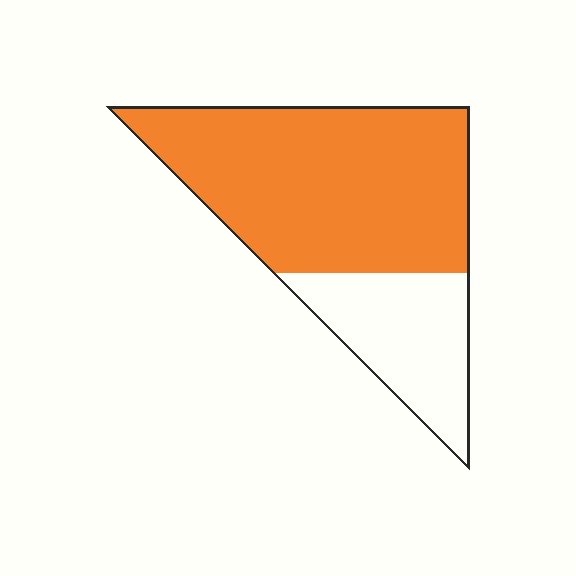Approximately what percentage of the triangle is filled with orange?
Approximately 70%.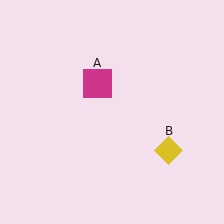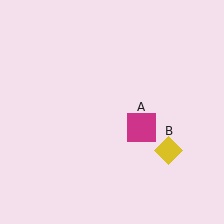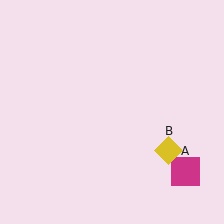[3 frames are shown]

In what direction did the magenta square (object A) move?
The magenta square (object A) moved down and to the right.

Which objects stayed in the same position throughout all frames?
Yellow diamond (object B) remained stationary.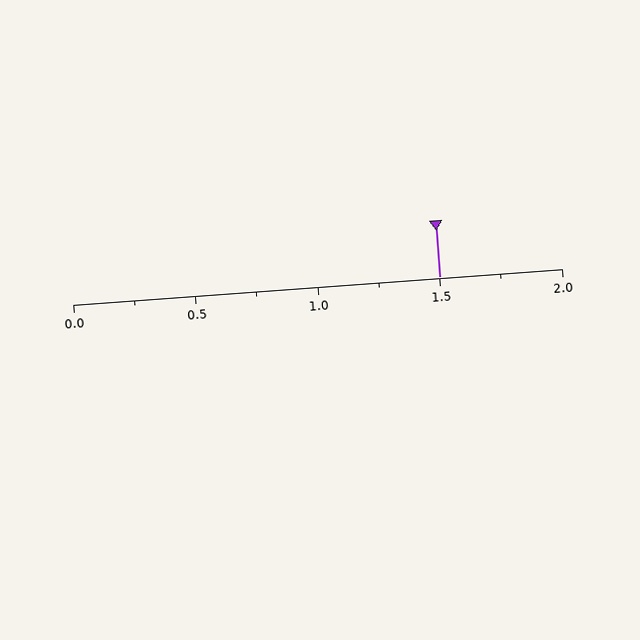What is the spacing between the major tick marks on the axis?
The major ticks are spaced 0.5 apart.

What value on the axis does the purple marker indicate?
The marker indicates approximately 1.5.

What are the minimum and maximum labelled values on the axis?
The axis runs from 0.0 to 2.0.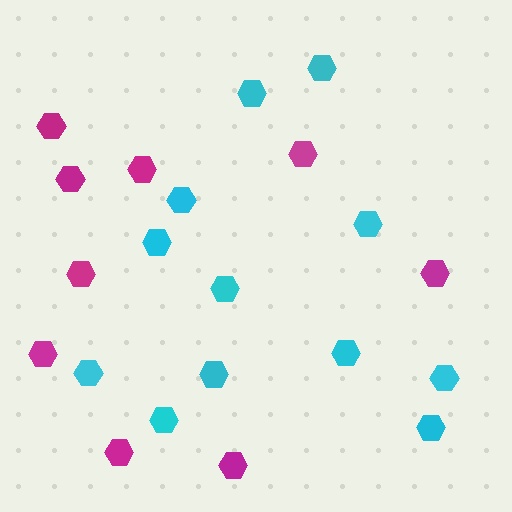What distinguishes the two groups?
There are 2 groups: one group of cyan hexagons (12) and one group of magenta hexagons (9).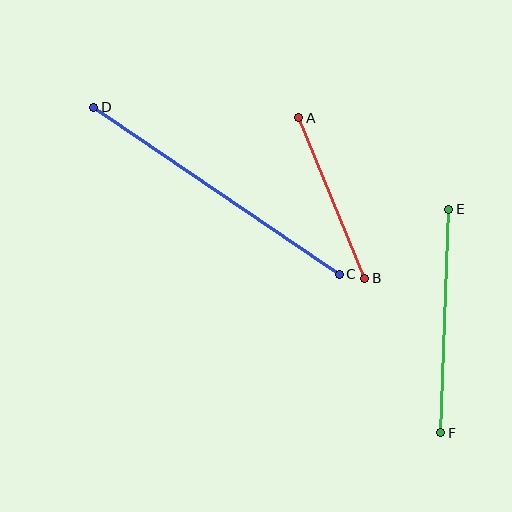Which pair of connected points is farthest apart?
Points C and D are farthest apart.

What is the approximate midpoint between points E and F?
The midpoint is at approximately (445, 321) pixels.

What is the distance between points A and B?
The distance is approximately 173 pixels.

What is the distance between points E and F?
The distance is approximately 223 pixels.